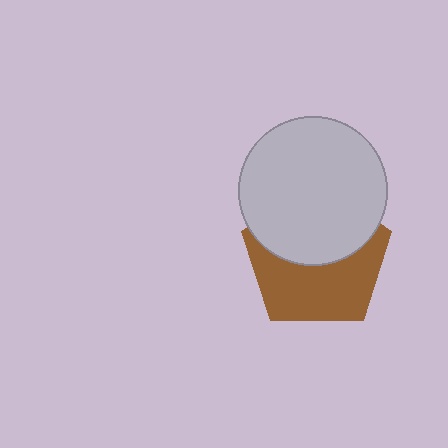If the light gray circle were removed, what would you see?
You would see the complete brown pentagon.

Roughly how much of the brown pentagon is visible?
About half of it is visible (roughly 53%).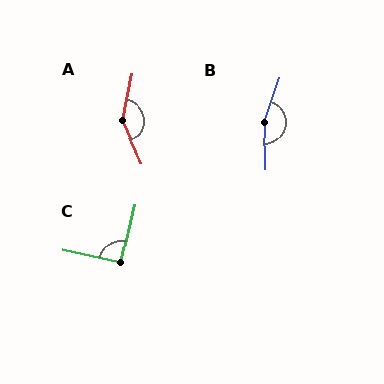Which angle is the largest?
B, at approximately 159 degrees.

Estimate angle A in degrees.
Approximately 144 degrees.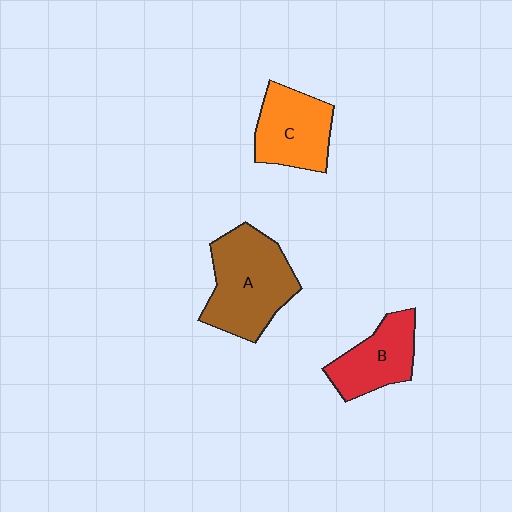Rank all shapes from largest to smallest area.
From largest to smallest: A (brown), C (orange), B (red).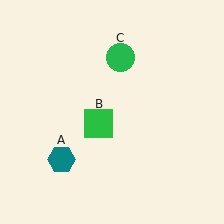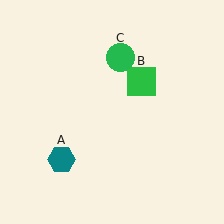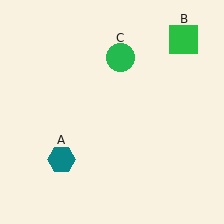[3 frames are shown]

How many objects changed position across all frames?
1 object changed position: green square (object B).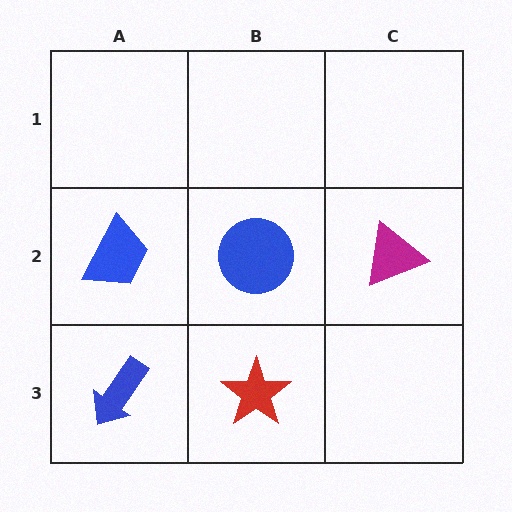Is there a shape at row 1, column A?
No, that cell is empty.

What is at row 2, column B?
A blue circle.